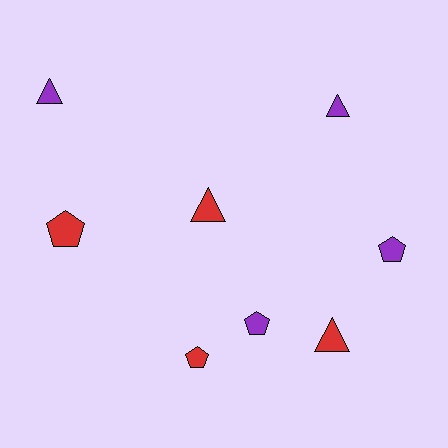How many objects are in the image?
There are 8 objects.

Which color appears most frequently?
Purple, with 4 objects.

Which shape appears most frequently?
Pentagon, with 4 objects.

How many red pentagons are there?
There are 2 red pentagons.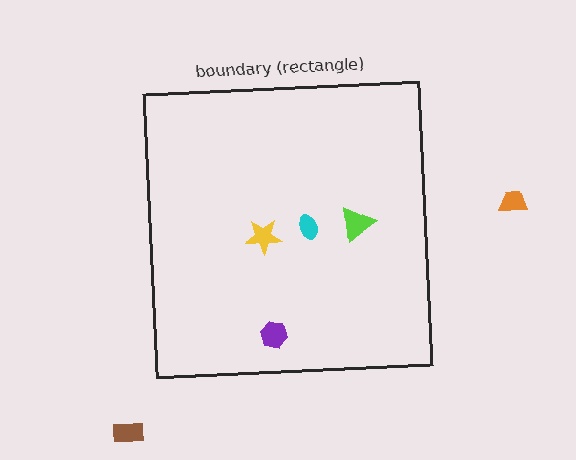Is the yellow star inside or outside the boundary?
Inside.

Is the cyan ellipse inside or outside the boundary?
Inside.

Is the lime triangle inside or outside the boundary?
Inside.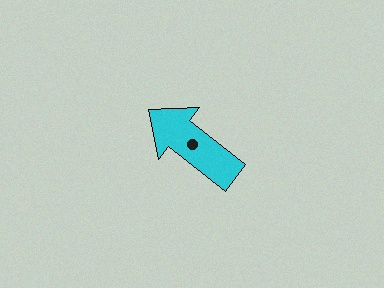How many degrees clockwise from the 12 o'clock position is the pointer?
Approximately 308 degrees.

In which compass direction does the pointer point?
Northwest.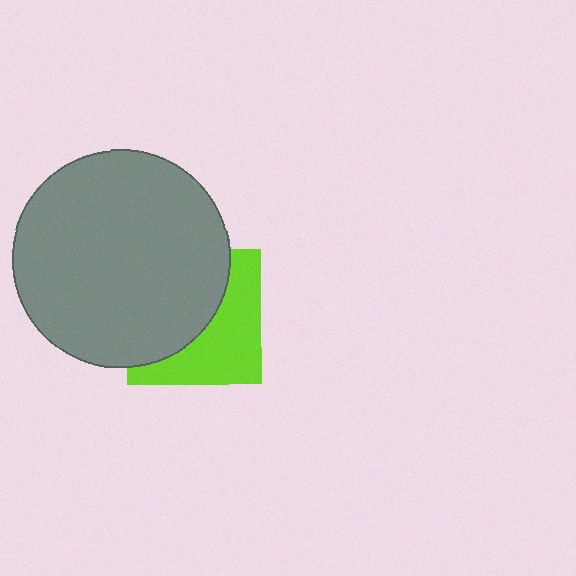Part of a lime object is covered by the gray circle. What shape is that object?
It is a square.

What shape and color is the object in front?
The object in front is a gray circle.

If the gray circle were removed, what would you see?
You would see the complete lime square.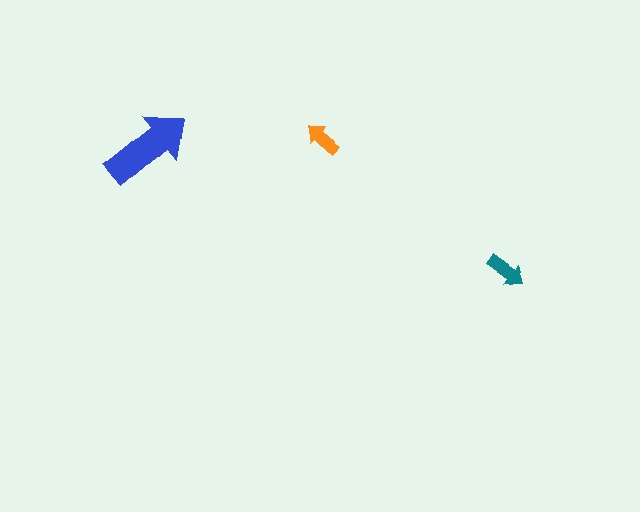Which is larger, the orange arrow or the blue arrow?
The blue one.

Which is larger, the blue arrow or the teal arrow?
The blue one.